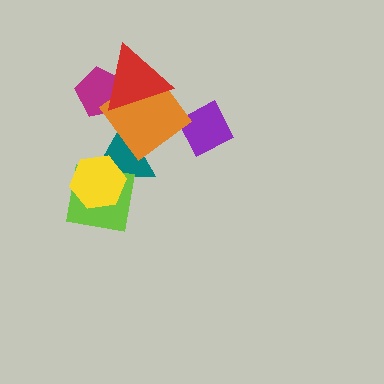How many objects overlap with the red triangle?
2 objects overlap with the red triangle.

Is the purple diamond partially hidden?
Yes, it is partially covered by another shape.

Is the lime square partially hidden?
Yes, it is partially covered by another shape.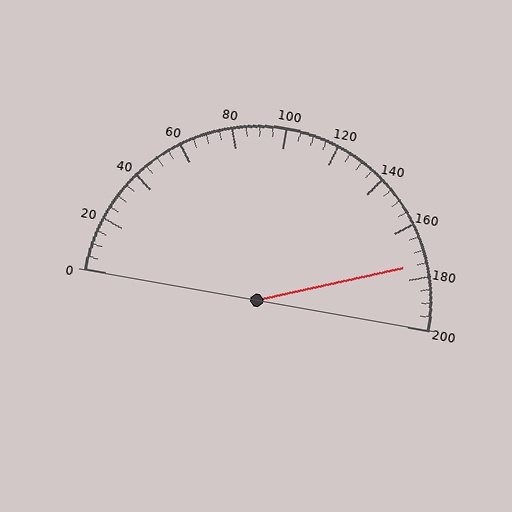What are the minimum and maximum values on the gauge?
The gauge ranges from 0 to 200.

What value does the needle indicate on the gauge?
The needle indicates approximately 175.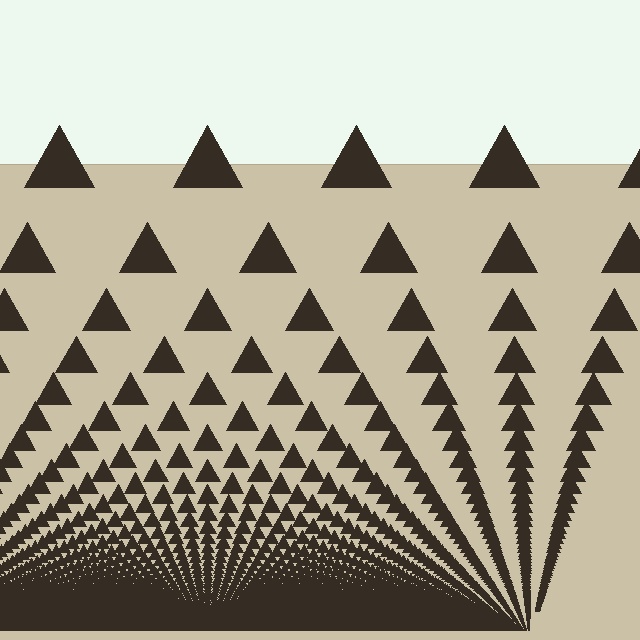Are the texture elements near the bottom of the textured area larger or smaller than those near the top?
Smaller. The gradient is inverted — elements near the bottom are smaller and denser.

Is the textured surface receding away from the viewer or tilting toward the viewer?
The surface appears to tilt toward the viewer. Texture elements get larger and sparser toward the top.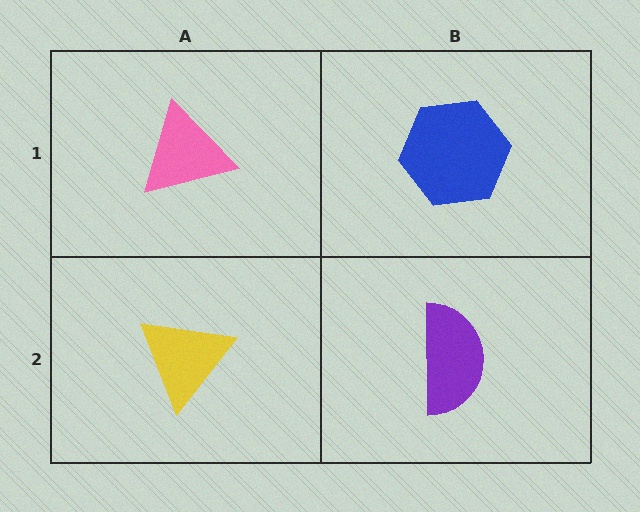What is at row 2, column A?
A yellow triangle.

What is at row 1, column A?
A pink triangle.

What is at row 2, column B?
A purple semicircle.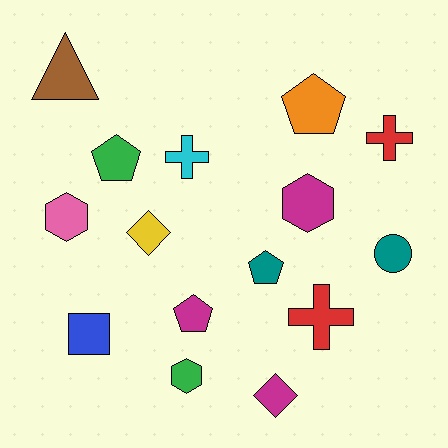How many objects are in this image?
There are 15 objects.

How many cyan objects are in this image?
There is 1 cyan object.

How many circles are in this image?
There is 1 circle.